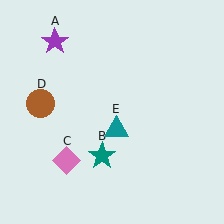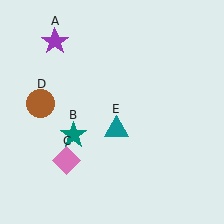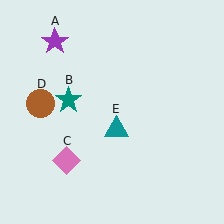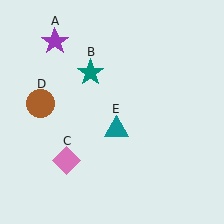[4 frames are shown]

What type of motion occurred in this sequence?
The teal star (object B) rotated clockwise around the center of the scene.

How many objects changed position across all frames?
1 object changed position: teal star (object B).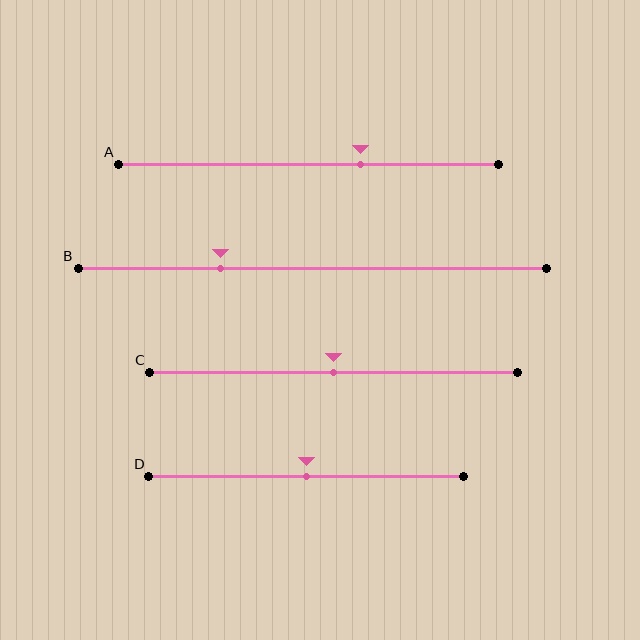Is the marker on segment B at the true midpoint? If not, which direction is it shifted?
No, the marker on segment B is shifted to the left by about 20% of the segment length.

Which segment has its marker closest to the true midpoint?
Segment C has its marker closest to the true midpoint.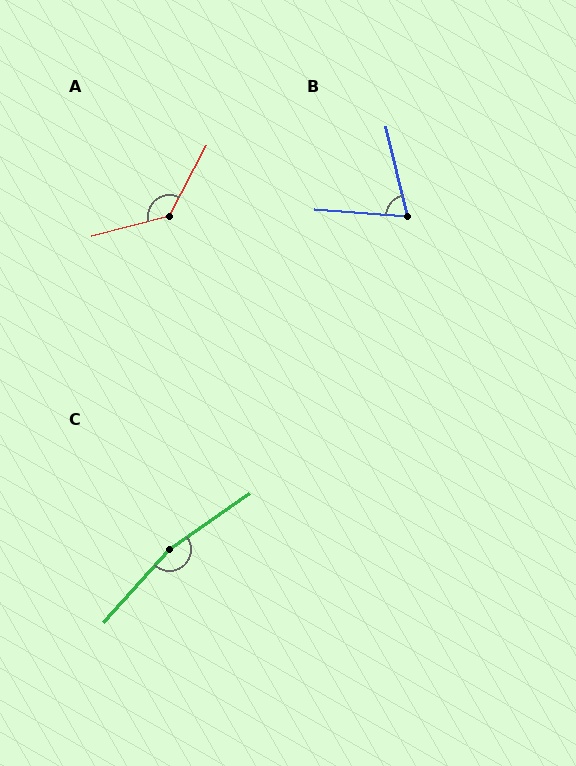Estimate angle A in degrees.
Approximately 133 degrees.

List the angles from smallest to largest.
B (72°), A (133°), C (167°).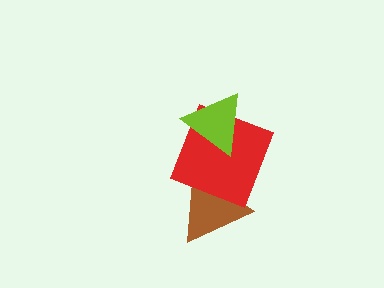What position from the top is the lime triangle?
The lime triangle is 1st from the top.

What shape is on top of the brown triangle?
The red square is on top of the brown triangle.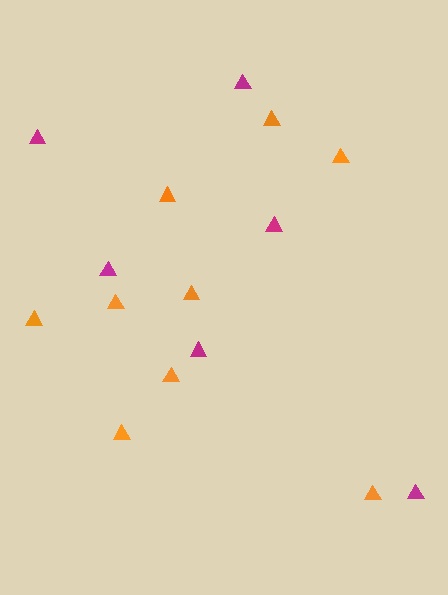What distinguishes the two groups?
There are 2 groups: one group of orange triangles (9) and one group of magenta triangles (6).